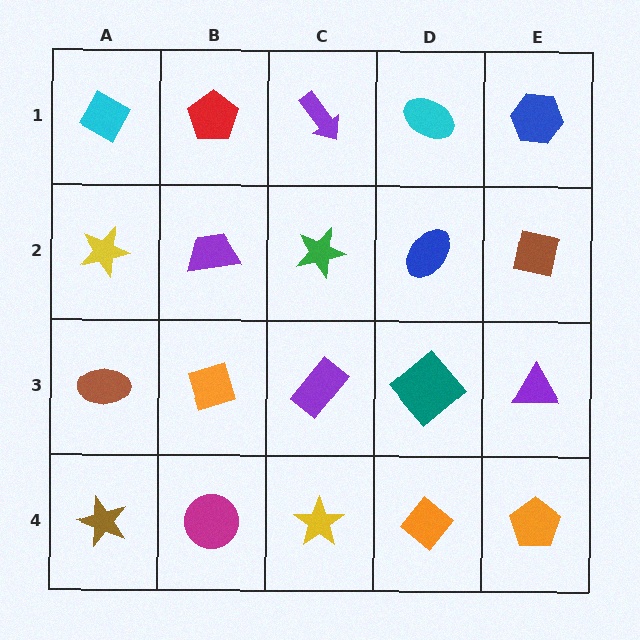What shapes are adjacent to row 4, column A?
A brown ellipse (row 3, column A), a magenta circle (row 4, column B).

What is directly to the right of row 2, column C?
A blue ellipse.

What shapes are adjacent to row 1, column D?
A blue ellipse (row 2, column D), a purple arrow (row 1, column C), a blue hexagon (row 1, column E).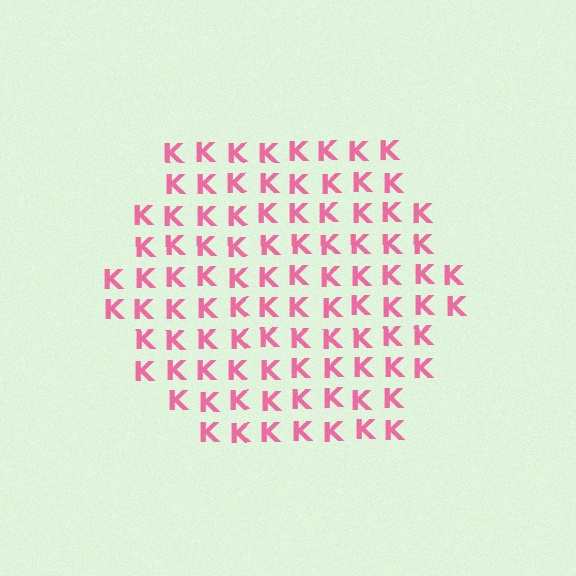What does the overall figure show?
The overall figure shows a hexagon.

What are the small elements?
The small elements are letter K's.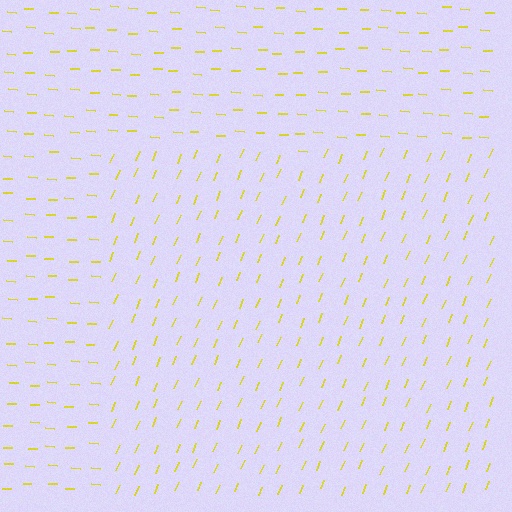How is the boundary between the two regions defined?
The boundary is defined purely by a change in line orientation (approximately 70 degrees difference). All lines are the same color and thickness.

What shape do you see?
I see a rectangle.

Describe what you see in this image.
The image is filled with small yellow line segments. A rectangle region in the image has lines oriented differently from the surrounding lines, creating a visible texture boundary.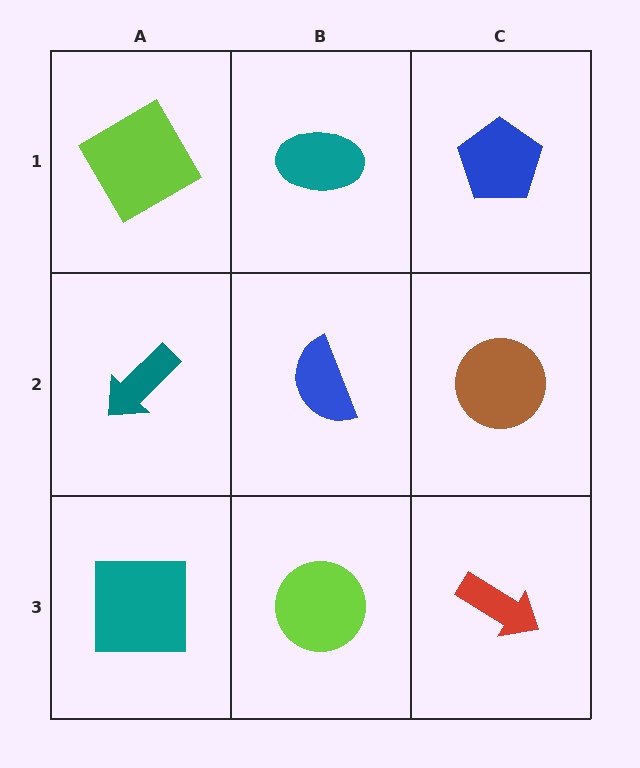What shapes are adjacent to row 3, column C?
A brown circle (row 2, column C), a lime circle (row 3, column B).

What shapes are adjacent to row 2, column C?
A blue pentagon (row 1, column C), a red arrow (row 3, column C), a blue semicircle (row 2, column B).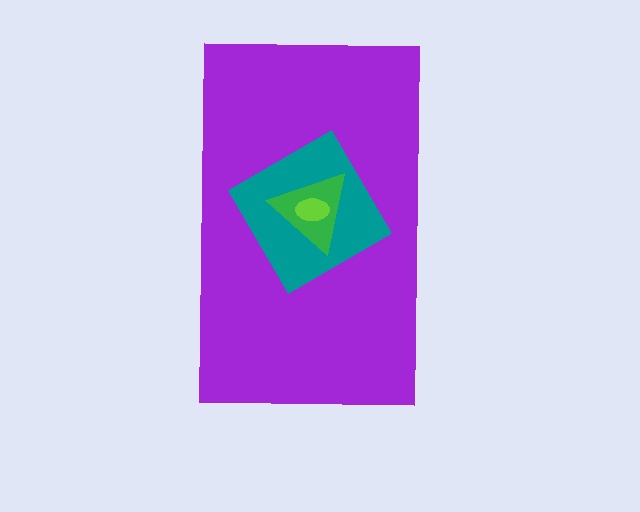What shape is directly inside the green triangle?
The lime ellipse.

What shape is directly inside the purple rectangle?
The teal diamond.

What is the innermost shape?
The lime ellipse.